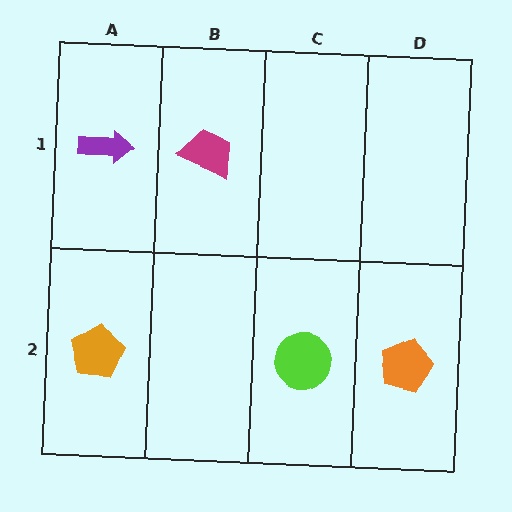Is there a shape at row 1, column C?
No, that cell is empty.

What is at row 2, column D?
An orange pentagon.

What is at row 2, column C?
A lime circle.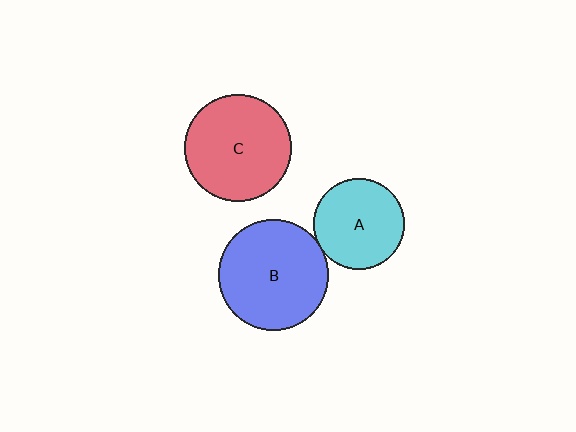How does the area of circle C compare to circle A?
Approximately 1.4 times.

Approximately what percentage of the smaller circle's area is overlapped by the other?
Approximately 5%.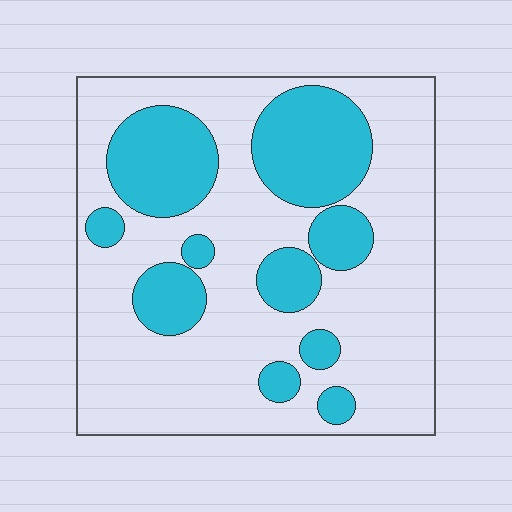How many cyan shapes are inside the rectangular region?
10.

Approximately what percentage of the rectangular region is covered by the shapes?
Approximately 30%.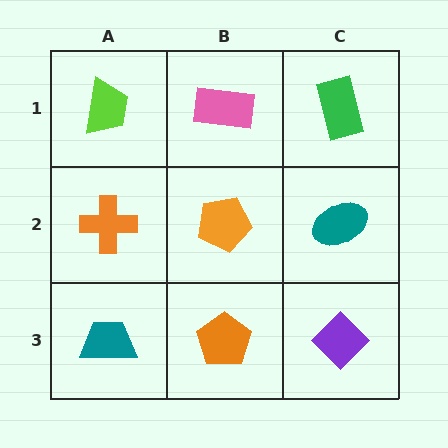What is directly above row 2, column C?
A green rectangle.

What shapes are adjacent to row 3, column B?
An orange pentagon (row 2, column B), a teal trapezoid (row 3, column A), a purple diamond (row 3, column C).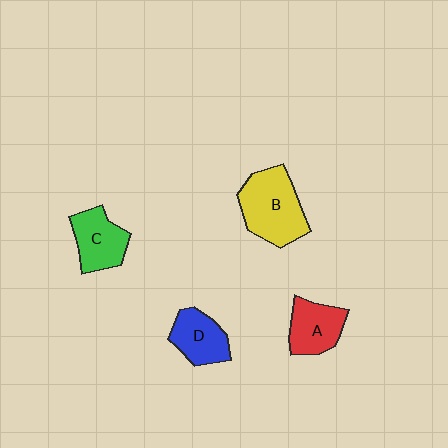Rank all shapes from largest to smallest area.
From largest to smallest: B (yellow), C (green), A (red), D (blue).